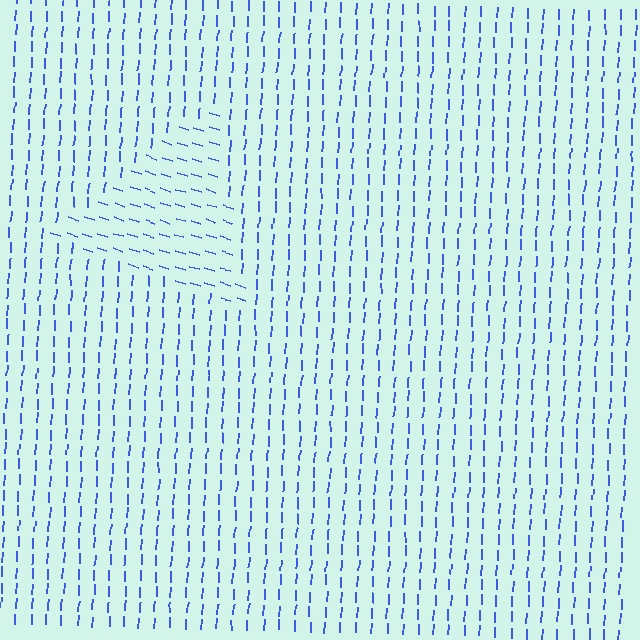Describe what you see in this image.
The image is filled with small blue line segments. A triangle region in the image has lines oriented differently from the surrounding lines, creating a visible texture boundary.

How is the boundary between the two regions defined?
The boundary is defined purely by a change in line orientation (approximately 74 degrees difference). All lines are the same color and thickness.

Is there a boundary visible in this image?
Yes, there is a texture boundary formed by a change in line orientation.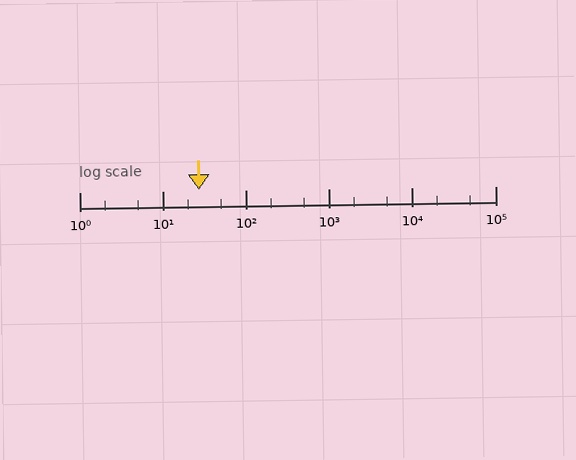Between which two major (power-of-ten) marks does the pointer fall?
The pointer is between 10 and 100.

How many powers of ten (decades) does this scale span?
The scale spans 5 decades, from 1 to 100000.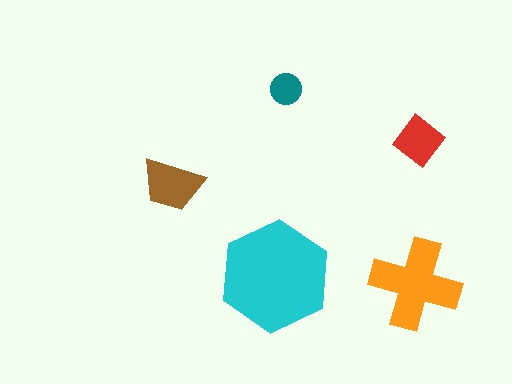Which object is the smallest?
The teal circle.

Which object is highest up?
The teal circle is topmost.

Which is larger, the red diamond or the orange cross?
The orange cross.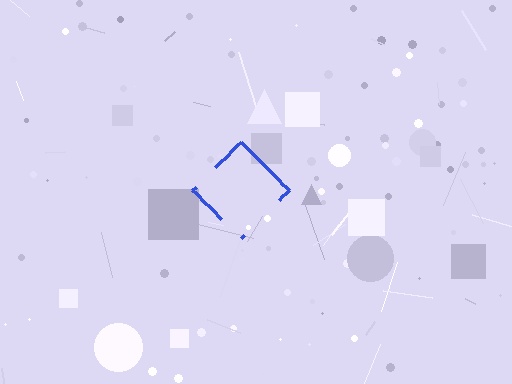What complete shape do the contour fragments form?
The contour fragments form a diamond.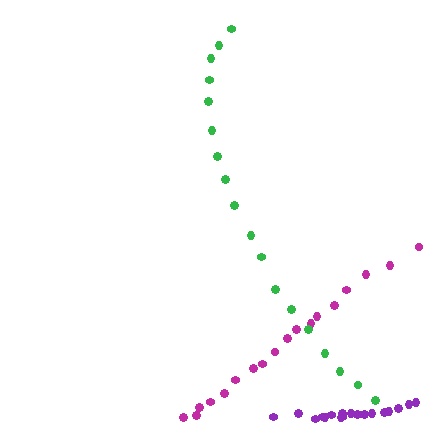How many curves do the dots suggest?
There are 3 distinct paths.